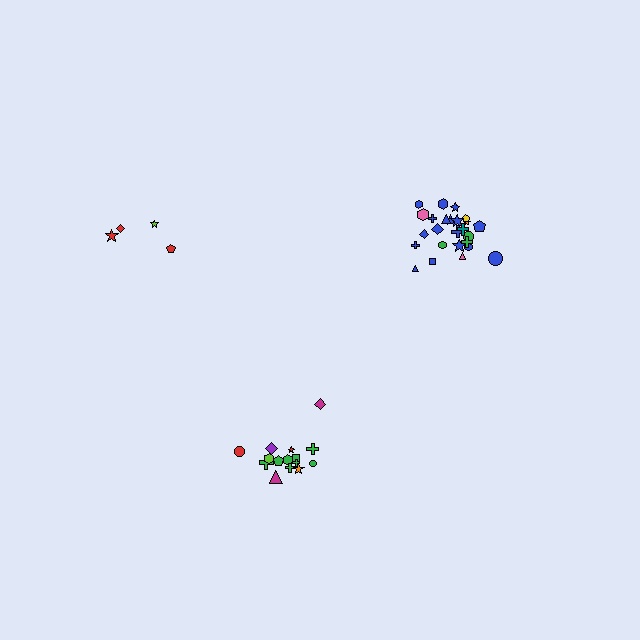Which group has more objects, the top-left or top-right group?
The top-right group.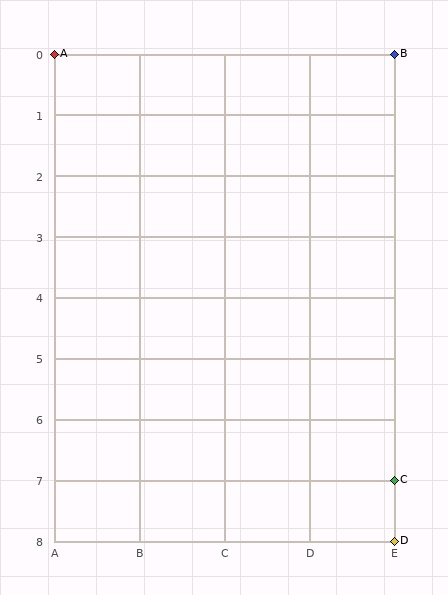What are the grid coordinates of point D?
Point D is at grid coordinates (E, 8).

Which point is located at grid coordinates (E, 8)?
Point D is at (E, 8).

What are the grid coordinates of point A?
Point A is at grid coordinates (A, 0).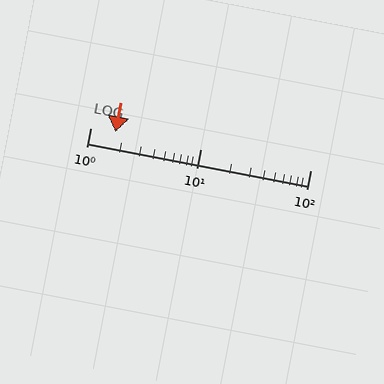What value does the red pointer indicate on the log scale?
The pointer indicates approximately 1.7.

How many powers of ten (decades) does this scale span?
The scale spans 2 decades, from 1 to 100.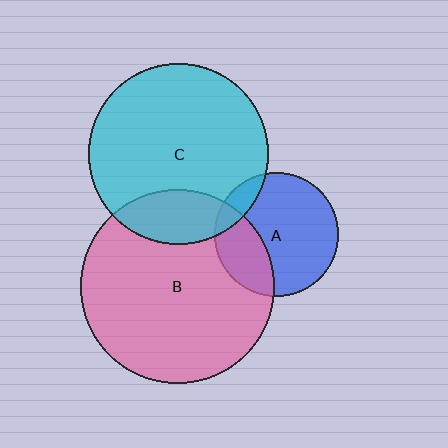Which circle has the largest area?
Circle B (pink).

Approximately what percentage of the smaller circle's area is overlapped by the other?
Approximately 30%.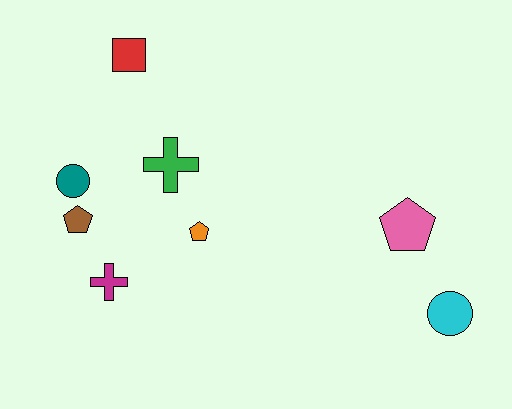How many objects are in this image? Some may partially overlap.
There are 8 objects.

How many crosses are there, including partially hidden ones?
There are 2 crosses.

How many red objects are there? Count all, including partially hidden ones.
There is 1 red object.